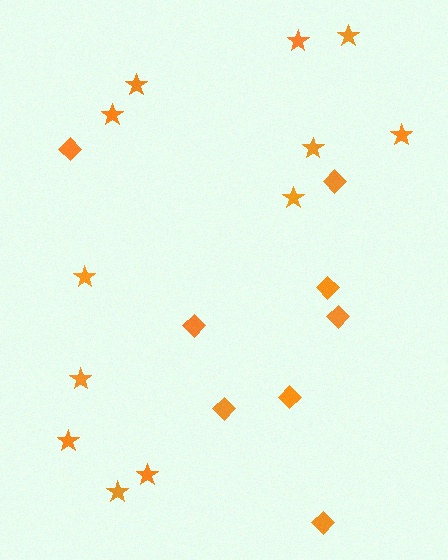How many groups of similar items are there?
There are 2 groups: one group of stars (12) and one group of diamonds (8).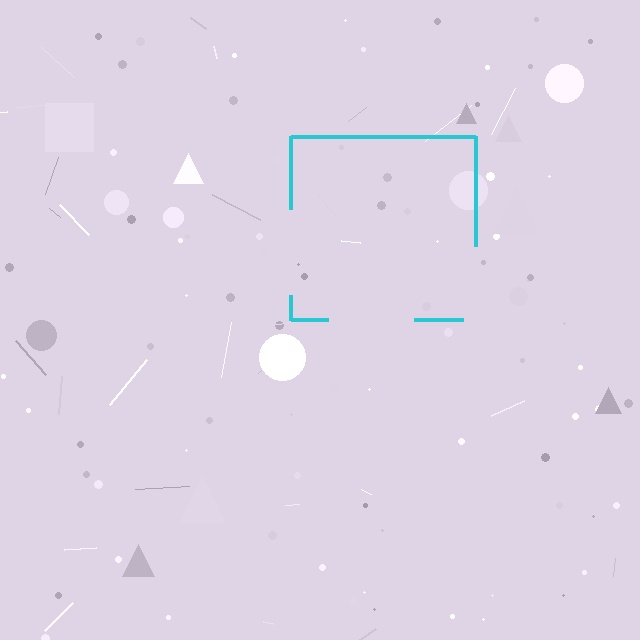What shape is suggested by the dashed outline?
The dashed outline suggests a square.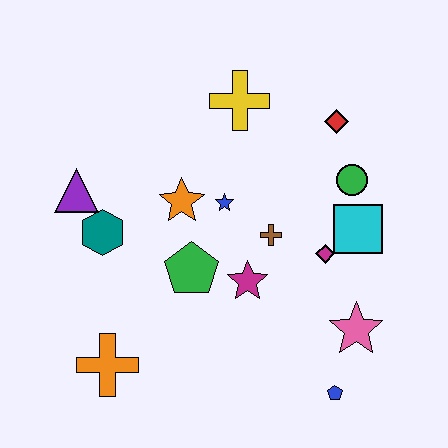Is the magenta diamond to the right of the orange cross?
Yes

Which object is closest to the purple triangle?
The teal hexagon is closest to the purple triangle.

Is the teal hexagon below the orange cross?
No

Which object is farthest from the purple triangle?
The blue pentagon is farthest from the purple triangle.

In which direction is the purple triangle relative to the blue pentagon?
The purple triangle is to the left of the blue pentagon.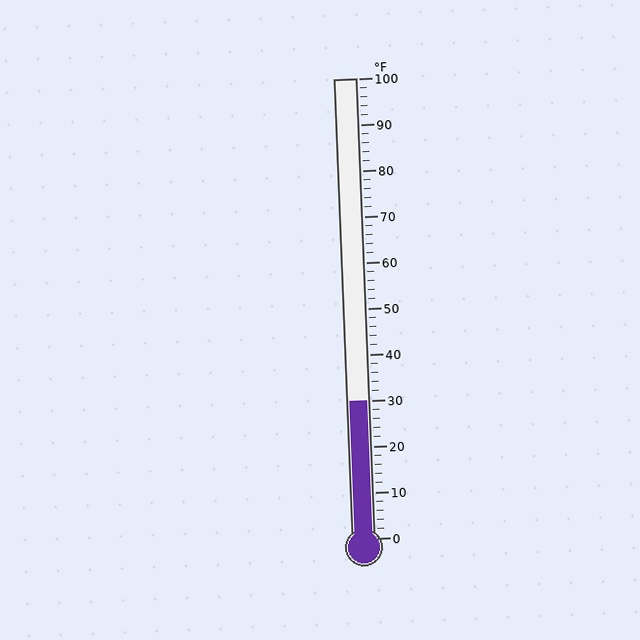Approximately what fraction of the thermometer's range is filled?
The thermometer is filled to approximately 30% of its range.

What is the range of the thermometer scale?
The thermometer scale ranges from 0°F to 100°F.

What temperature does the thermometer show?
The thermometer shows approximately 30°F.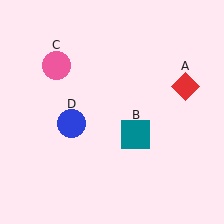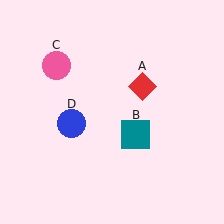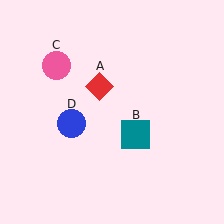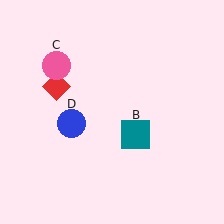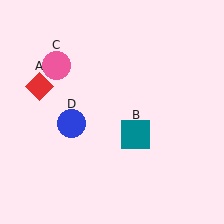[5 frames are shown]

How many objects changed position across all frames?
1 object changed position: red diamond (object A).